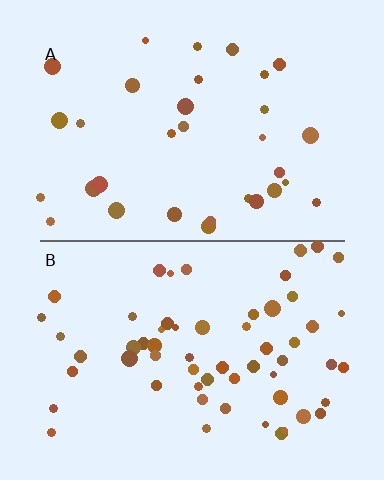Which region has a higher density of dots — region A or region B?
B (the bottom).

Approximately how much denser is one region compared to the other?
Approximately 1.8× — region B over region A.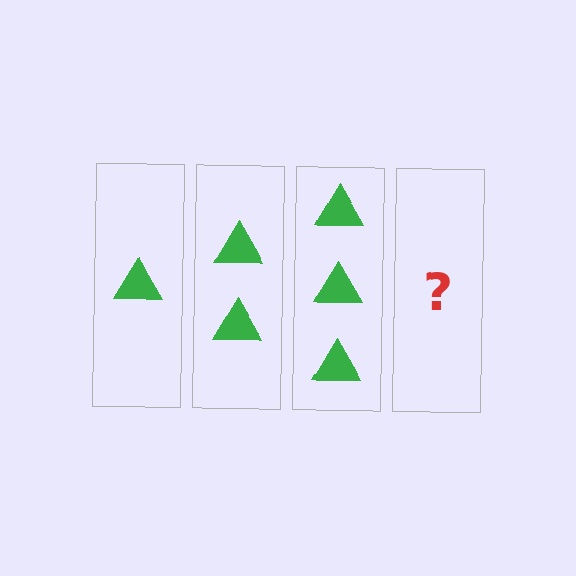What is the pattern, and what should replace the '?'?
The pattern is that each step adds one more triangle. The '?' should be 4 triangles.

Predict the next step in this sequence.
The next step is 4 triangles.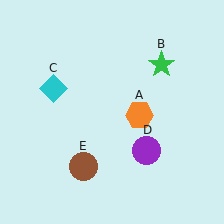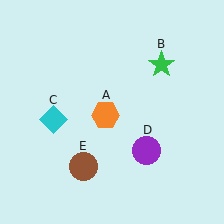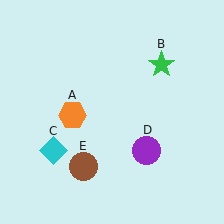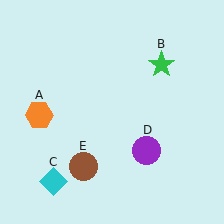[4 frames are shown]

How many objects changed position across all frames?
2 objects changed position: orange hexagon (object A), cyan diamond (object C).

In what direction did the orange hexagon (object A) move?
The orange hexagon (object A) moved left.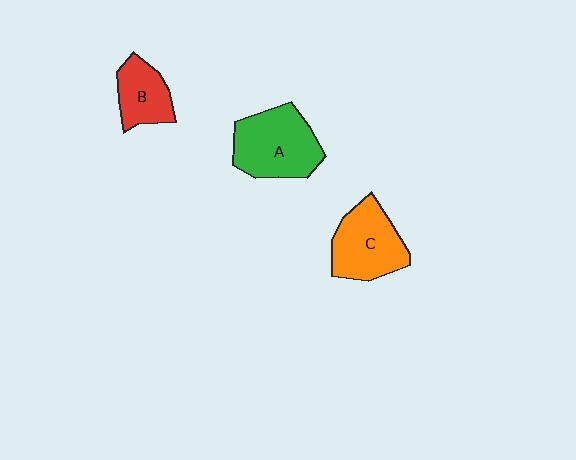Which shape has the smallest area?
Shape B (red).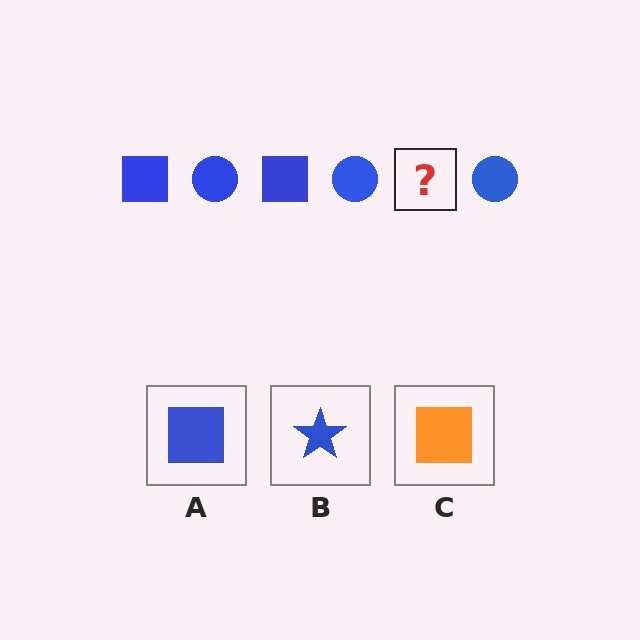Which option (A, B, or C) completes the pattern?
A.